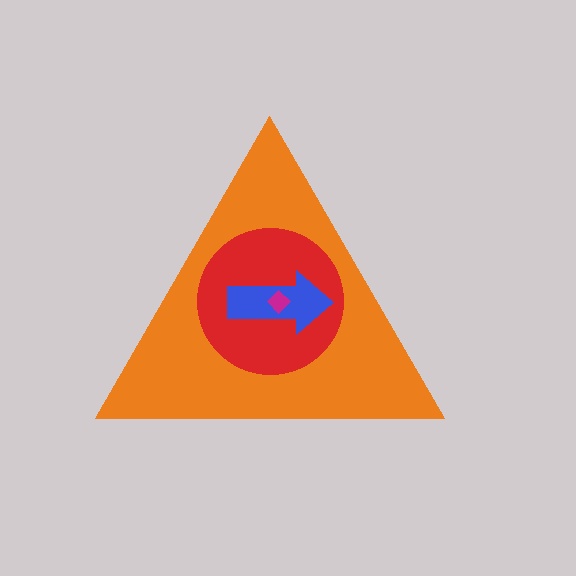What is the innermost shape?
The magenta diamond.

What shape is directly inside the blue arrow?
The magenta diamond.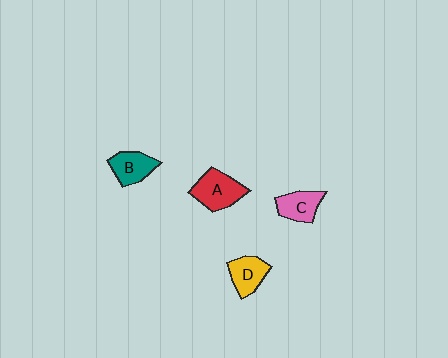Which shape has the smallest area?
Shape C (pink).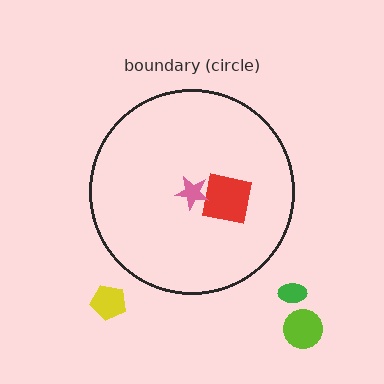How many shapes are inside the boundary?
2 inside, 3 outside.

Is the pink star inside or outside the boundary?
Inside.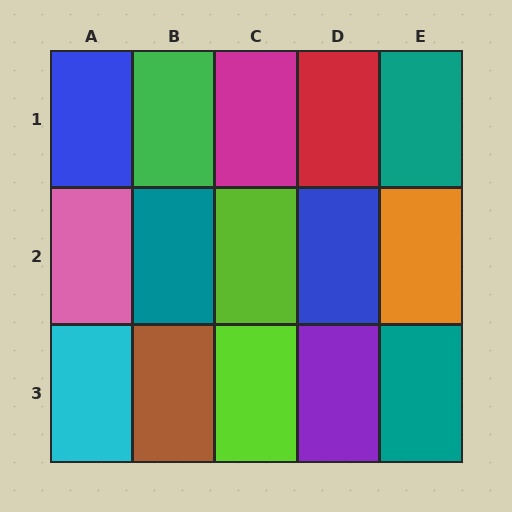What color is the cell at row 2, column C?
Lime.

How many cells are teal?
3 cells are teal.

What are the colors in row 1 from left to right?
Blue, green, magenta, red, teal.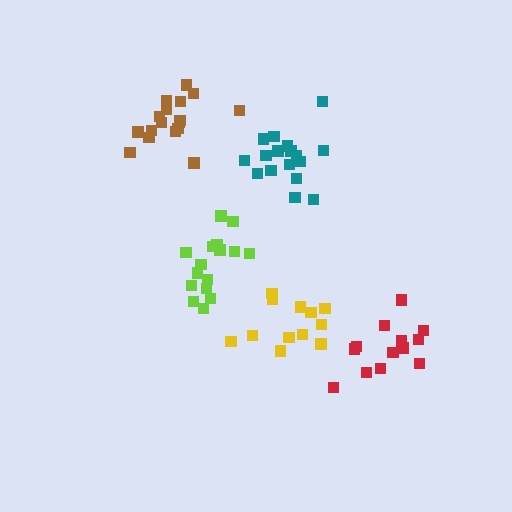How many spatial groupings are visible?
There are 5 spatial groupings.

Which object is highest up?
The brown cluster is topmost.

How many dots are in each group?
Group 1: 16 dots, Group 2: 12 dots, Group 3: 13 dots, Group 4: 17 dots, Group 5: 17 dots (75 total).